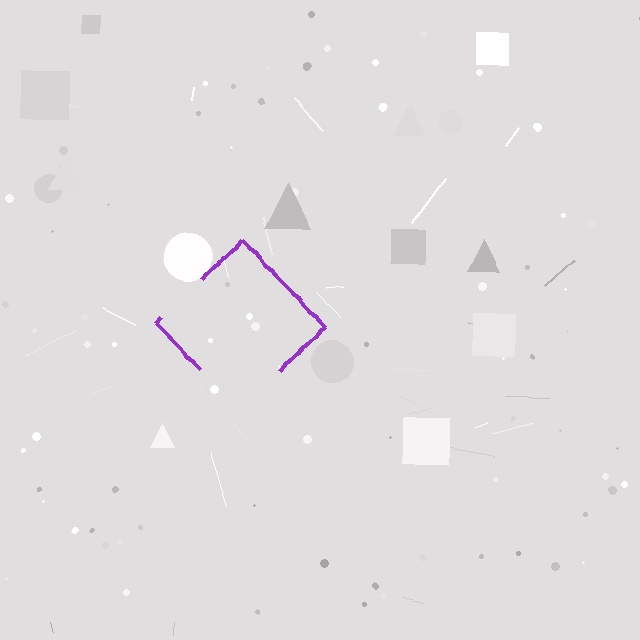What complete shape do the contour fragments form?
The contour fragments form a diamond.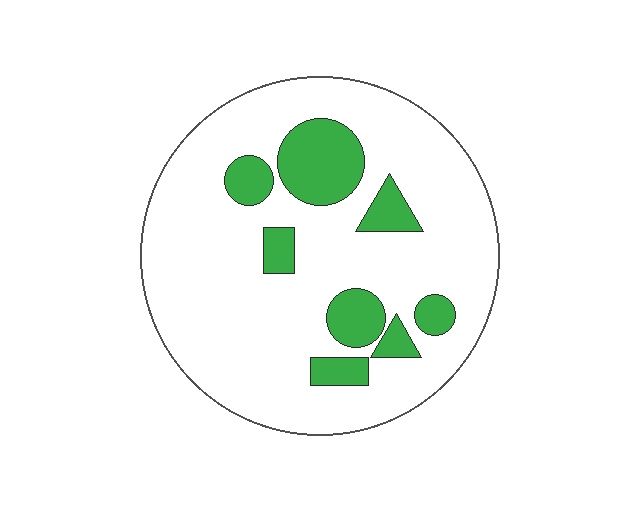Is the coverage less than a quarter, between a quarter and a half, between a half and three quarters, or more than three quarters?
Less than a quarter.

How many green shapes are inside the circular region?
8.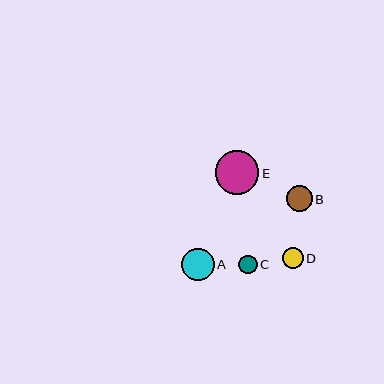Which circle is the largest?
Circle E is the largest with a size of approximately 43 pixels.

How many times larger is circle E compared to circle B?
Circle E is approximately 1.7 times the size of circle B.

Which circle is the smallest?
Circle C is the smallest with a size of approximately 19 pixels.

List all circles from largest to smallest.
From largest to smallest: E, A, B, D, C.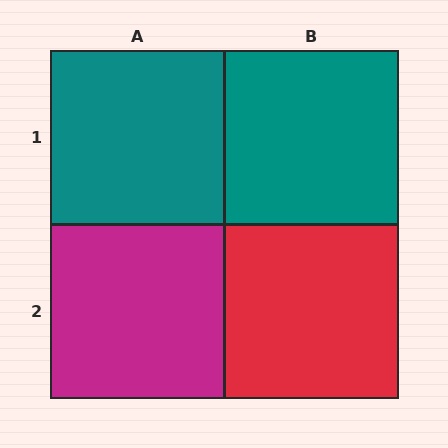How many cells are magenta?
1 cell is magenta.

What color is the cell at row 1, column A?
Teal.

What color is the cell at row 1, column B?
Teal.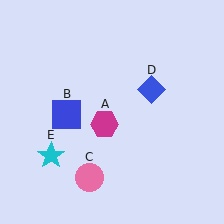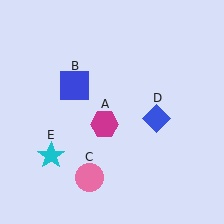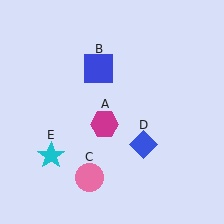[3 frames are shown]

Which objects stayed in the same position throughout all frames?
Magenta hexagon (object A) and pink circle (object C) and cyan star (object E) remained stationary.